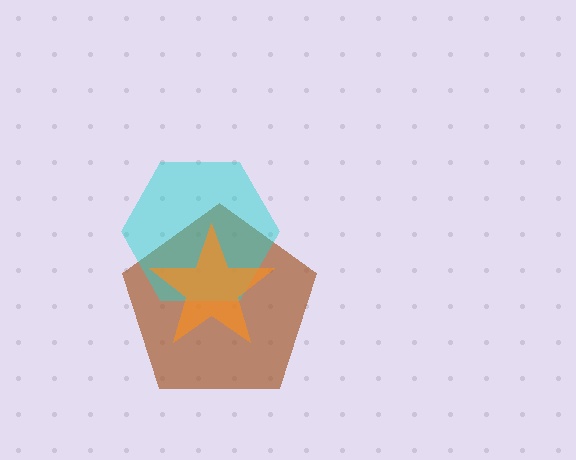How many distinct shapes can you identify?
There are 3 distinct shapes: a brown pentagon, a cyan hexagon, an orange star.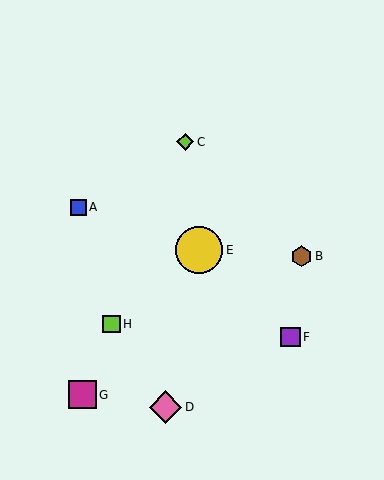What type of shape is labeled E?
Shape E is a yellow circle.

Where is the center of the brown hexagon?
The center of the brown hexagon is at (302, 256).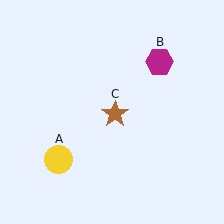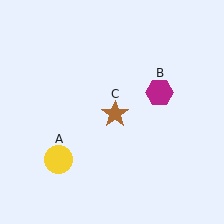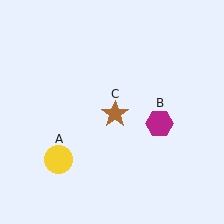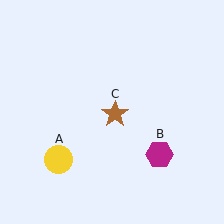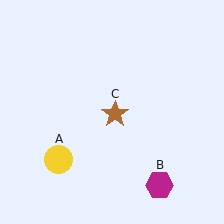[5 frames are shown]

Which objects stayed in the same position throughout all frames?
Yellow circle (object A) and brown star (object C) remained stationary.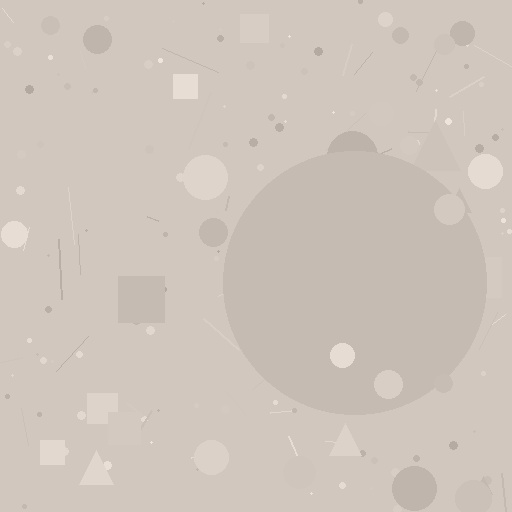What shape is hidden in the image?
A circle is hidden in the image.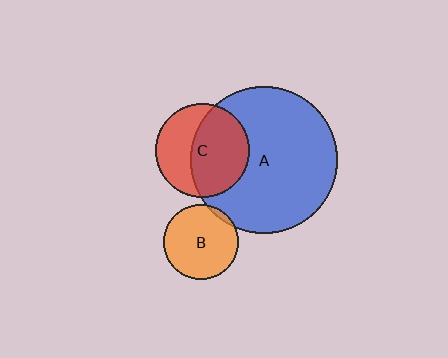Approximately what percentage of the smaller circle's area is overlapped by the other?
Approximately 55%.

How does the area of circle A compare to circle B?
Approximately 3.8 times.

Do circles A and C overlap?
Yes.